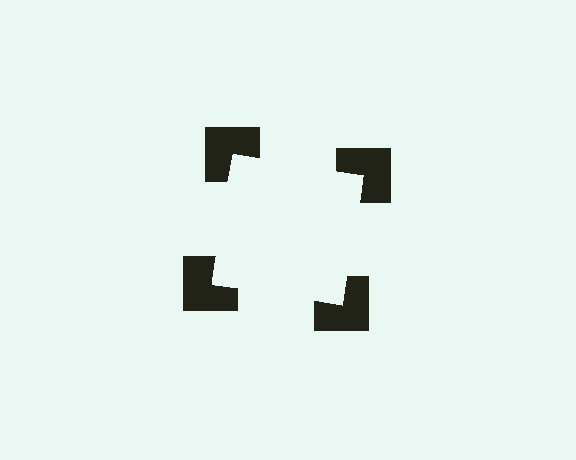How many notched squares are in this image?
There are 4 — one at each vertex of the illusory square.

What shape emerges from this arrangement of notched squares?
An illusory square — its edges are inferred from the aligned wedge cuts in the notched squares, not physically drawn.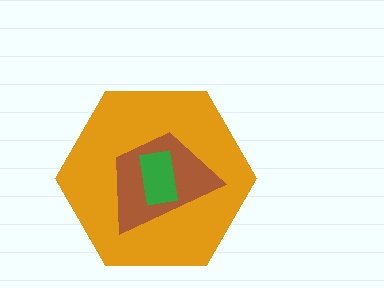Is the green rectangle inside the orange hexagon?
Yes.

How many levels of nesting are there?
3.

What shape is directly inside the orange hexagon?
The brown trapezoid.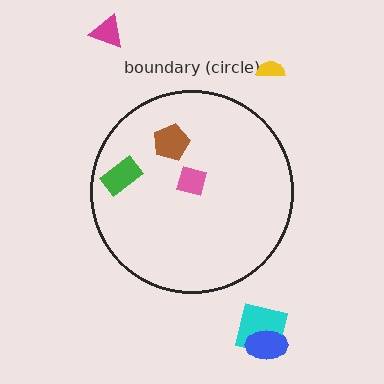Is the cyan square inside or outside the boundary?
Outside.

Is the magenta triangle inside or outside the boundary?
Outside.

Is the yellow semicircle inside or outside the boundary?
Outside.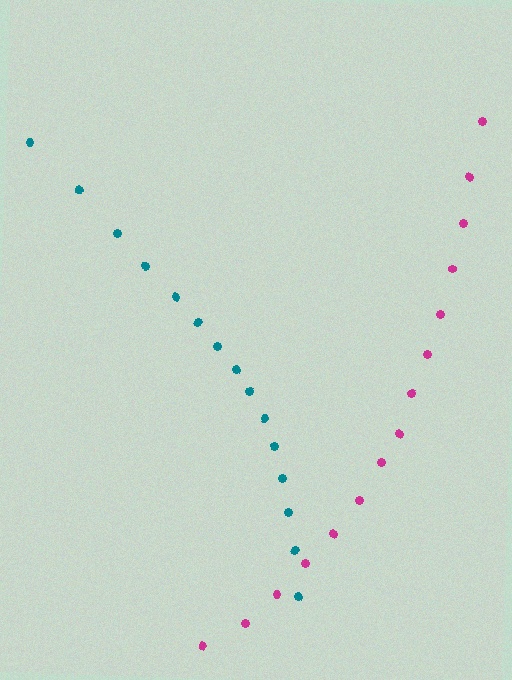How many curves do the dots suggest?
There are 2 distinct paths.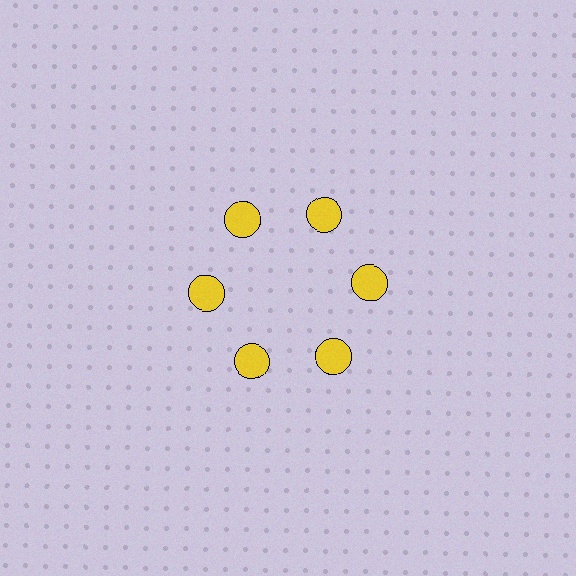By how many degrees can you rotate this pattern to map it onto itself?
The pattern maps onto itself every 60 degrees of rotation.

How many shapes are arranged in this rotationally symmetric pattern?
There are 6 shapes, arranged in 6 groups of 1.